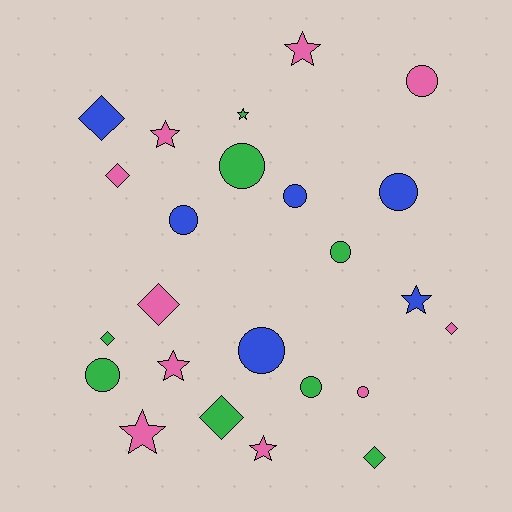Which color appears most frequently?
Pink, with 10 objects.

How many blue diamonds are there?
There is 1 blue diamond.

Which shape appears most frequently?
Circle, with 10 objects.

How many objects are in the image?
There are 24 objects.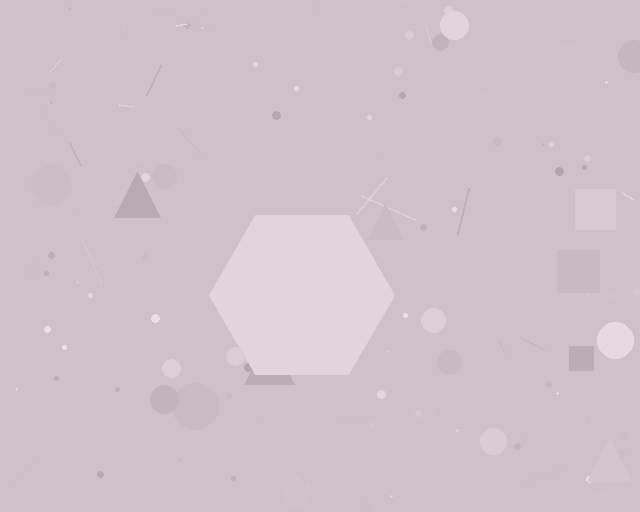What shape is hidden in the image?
A hexagon is hidden in the image.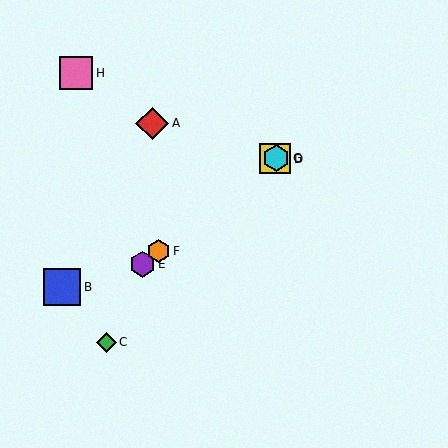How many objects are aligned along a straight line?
4 objects (D, E, F, G) are aligned along a straight line.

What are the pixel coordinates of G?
Object G is at (276, 158).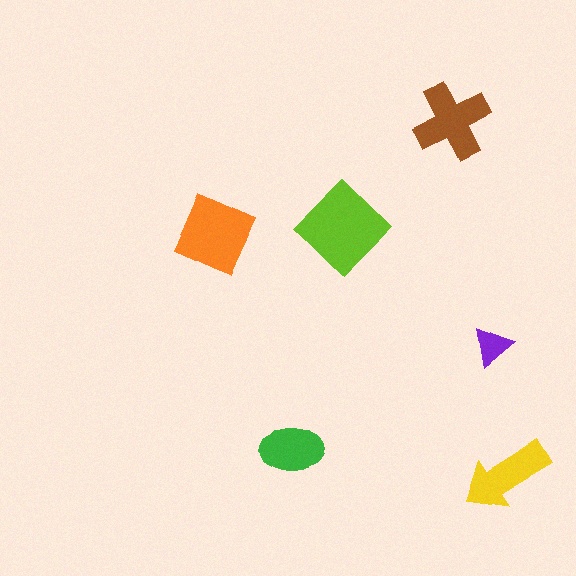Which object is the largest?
The lime diamond.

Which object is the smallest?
The purple triangle.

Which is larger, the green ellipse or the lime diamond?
The lime diamond.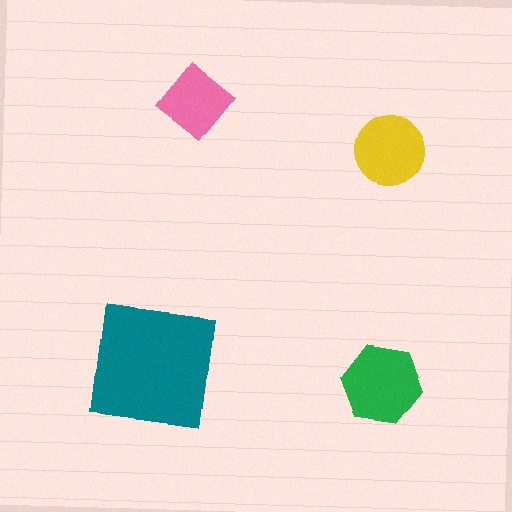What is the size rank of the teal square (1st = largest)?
1st.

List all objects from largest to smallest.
The teal square, the green hexagon, the yellow circle, the pink diamond.